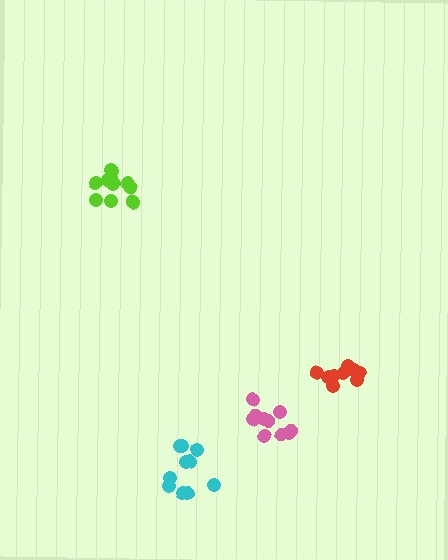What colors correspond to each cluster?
The clusters are colored: red, pink, cyan, lime.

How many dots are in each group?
Group 1: 9 dots, Group 2: 11 dots, Group 3: 10 dots, Group 4: 12 dots (42 total).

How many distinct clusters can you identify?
There are 4 distinct clusters.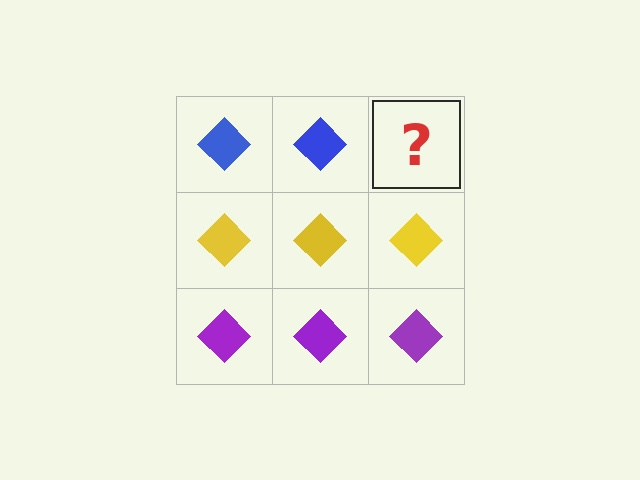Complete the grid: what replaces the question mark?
The question mark should be replaced with a blue diamond.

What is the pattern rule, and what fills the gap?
The rule is that each row has a consistent color. The gap should be filled with a blue diamond.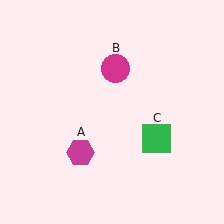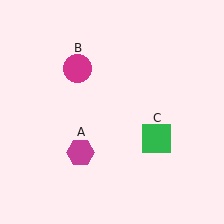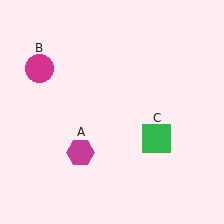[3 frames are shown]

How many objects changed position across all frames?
1 object changed position: magenta circle (object B).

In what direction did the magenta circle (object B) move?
The magenta circle (object B) moved left.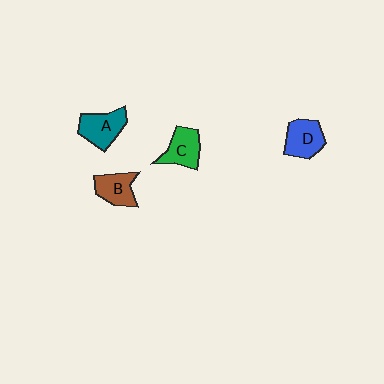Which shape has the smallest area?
Shape B (brown).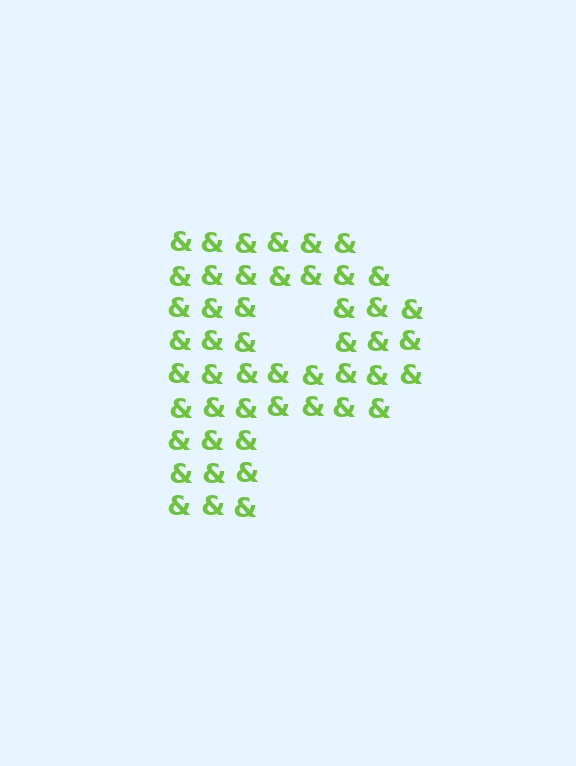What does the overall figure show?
The overall figure shows the letter P.